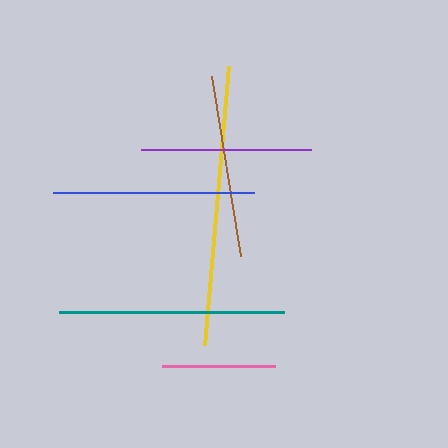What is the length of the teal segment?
The teal segment is approximately 225 pixels long.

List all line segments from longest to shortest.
From longest to shortest: yellow, teal, blue, brown, purple, pink.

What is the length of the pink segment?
The pink segment is approximately 113 pixels long.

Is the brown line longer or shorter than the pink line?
The brown line is longer than the pink line.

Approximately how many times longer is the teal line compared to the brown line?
The teal line is approximately 1.2 times the length of the brown line.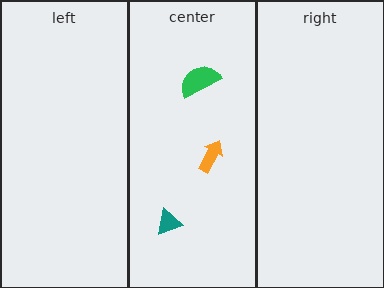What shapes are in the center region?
The orange arrow, the teal triangle, the green semicircle.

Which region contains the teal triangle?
The center region.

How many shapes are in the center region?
3.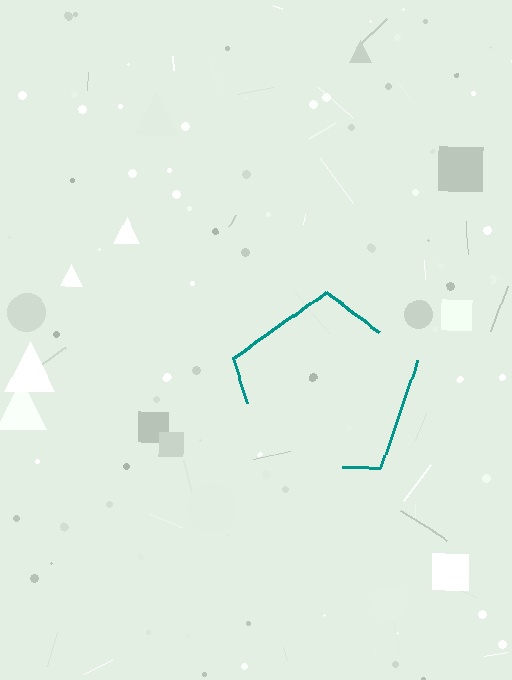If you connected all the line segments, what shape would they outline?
They would outline a pentagon.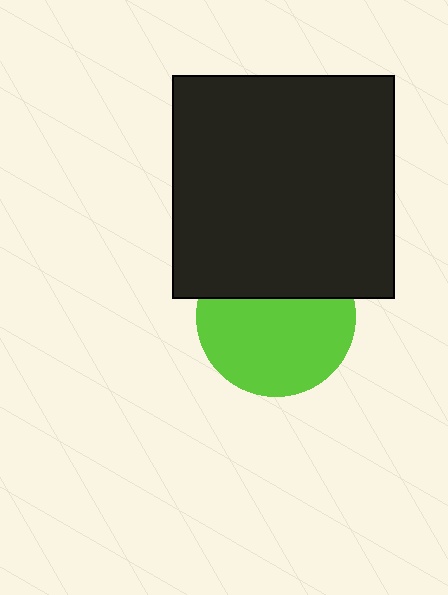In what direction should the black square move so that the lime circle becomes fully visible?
The black square should move up. That is the shortest direction to clear the overlap and leave the lime circle fully visible.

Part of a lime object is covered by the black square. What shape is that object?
It is a circle.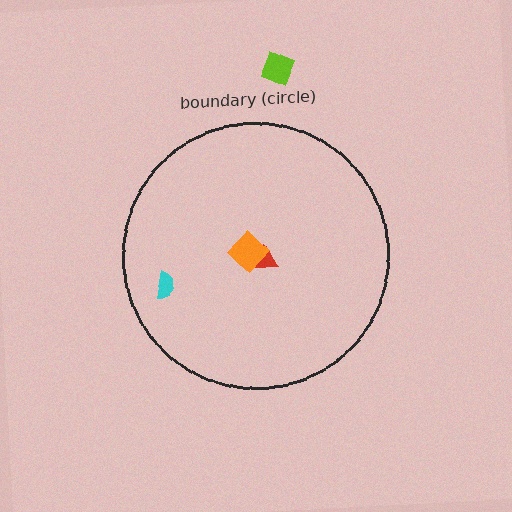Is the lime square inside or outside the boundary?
Outside.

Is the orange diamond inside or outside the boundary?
Inside.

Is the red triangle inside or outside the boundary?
Inside.